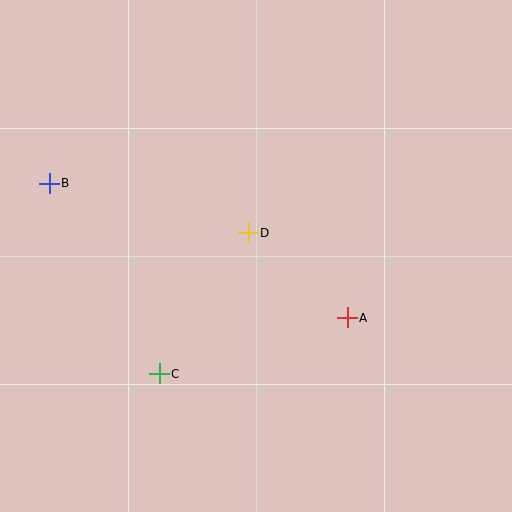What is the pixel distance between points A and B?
The distance between A and B is 327 pixels.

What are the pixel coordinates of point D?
Point D is at (248, 233).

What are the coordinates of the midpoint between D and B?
The midpoint between D and B is at (149, 208).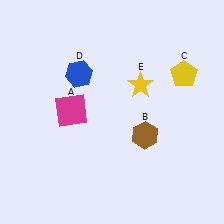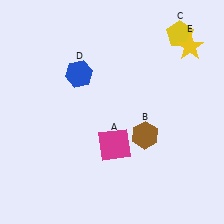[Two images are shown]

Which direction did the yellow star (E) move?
The yellow star (E) moved right.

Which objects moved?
The objects that moved are: the magenta square (A), the yellow pentagon (C), the yellow star (E).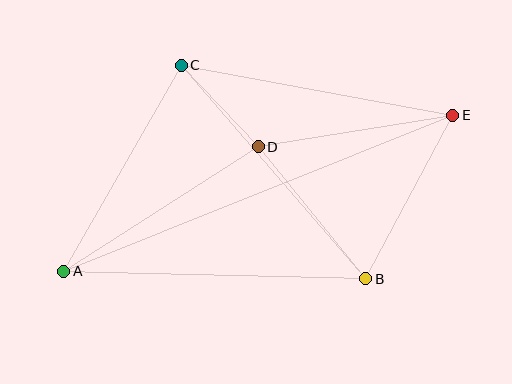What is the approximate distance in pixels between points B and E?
The distance between B and E is approximately 185 pixels.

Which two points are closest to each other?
Points C and D are closest to each other.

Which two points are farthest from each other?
Points A and E are farthest from each other.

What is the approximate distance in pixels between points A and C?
The distance between A and C is approximately 237 pixels.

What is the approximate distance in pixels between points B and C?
The distance between B and C is approximately 282 pixels.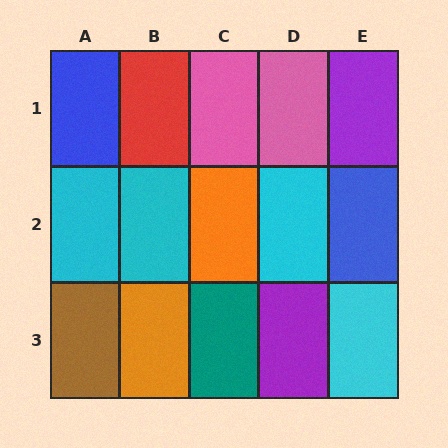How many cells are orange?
2 cells are orange.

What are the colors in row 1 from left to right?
Blue, red, pink, pink, purple.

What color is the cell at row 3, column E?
Cyan.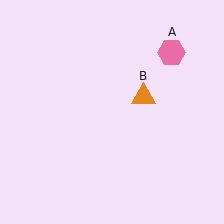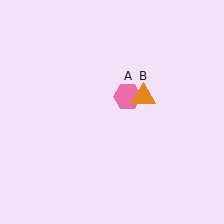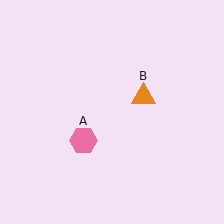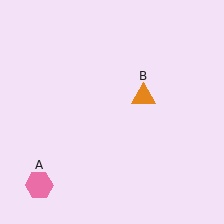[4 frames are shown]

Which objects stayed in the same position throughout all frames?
Orange triangle (object B) remained stationary.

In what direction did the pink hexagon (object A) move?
The pink hexagon (object A) moved down and to the left.